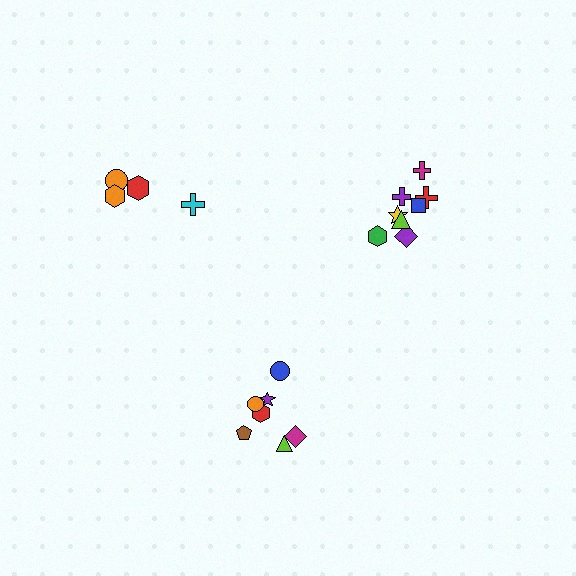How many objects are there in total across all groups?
There are 19 objects.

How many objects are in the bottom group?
There are 7 objects.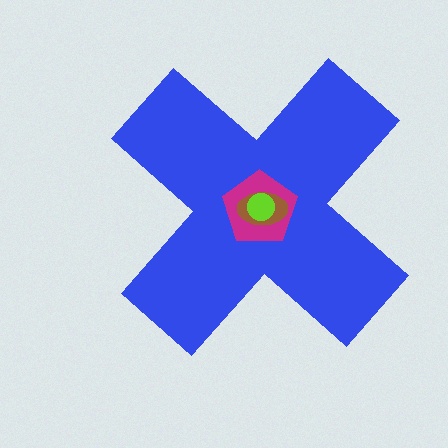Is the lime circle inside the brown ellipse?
Yes.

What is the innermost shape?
The lime circle.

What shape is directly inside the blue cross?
The magenta pentagon.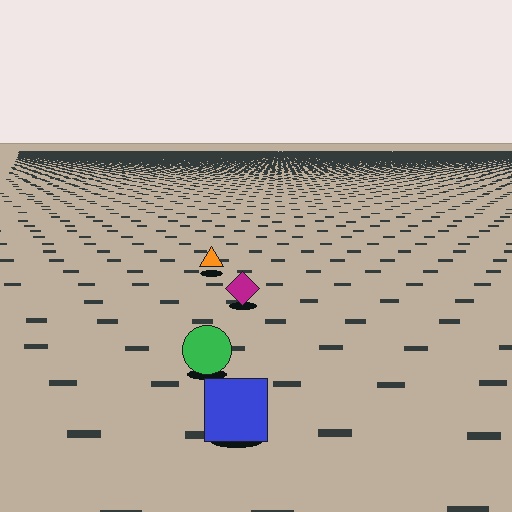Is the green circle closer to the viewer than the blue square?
No. The blue square is closer — you can tell from the texture gradient: the ground texture is coarser near it.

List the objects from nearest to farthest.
From nearest to farthest: the blue square, the green circle, the magenta diamond, the orange triangle.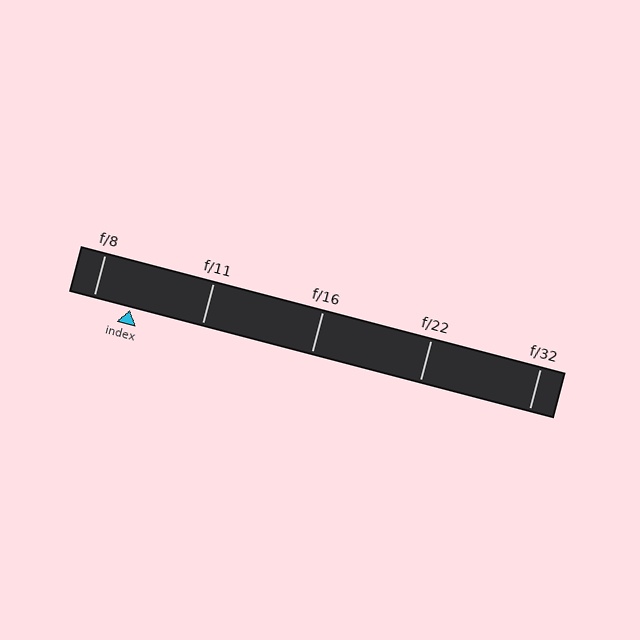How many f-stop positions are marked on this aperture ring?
There are 5 f-stop positions marked.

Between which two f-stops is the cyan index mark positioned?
The index mark is between f/8 and f/11.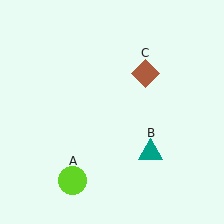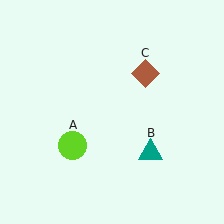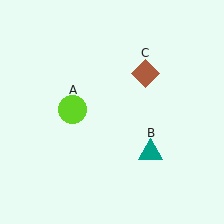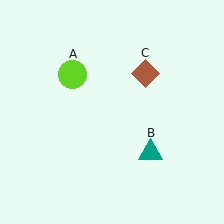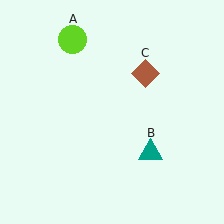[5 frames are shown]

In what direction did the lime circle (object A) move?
The lime circle (object A) moved up.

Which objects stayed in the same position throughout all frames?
Teal triangle (object B) and brown diamond (object C) remained stationary.